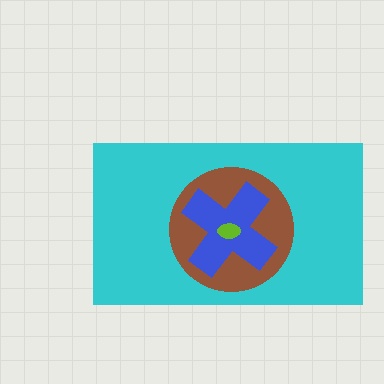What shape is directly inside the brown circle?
The blue cross.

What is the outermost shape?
The cyan rectangle.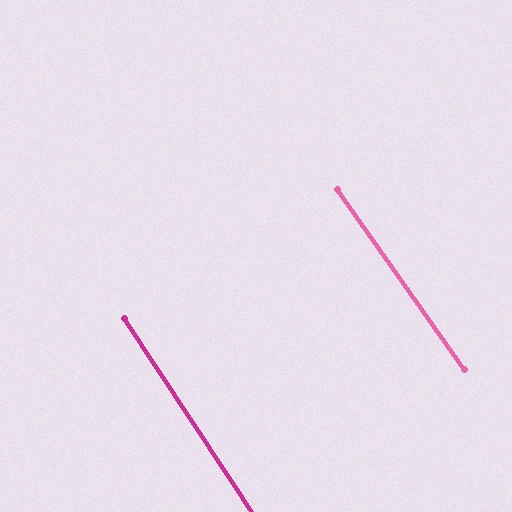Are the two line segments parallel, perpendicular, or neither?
Parallel — their directions differ by only 1.8°.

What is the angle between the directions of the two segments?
Approximately 2 degrees.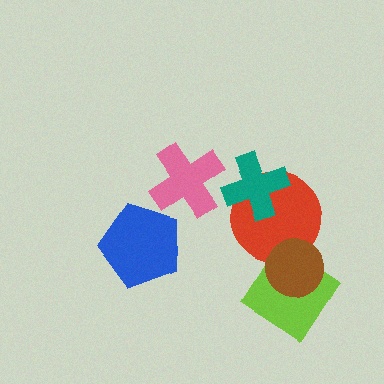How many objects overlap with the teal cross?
1 object overlaps with the teal cross.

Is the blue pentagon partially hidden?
No, no other shape covers it.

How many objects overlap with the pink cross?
0 objects overlap with the pink cross.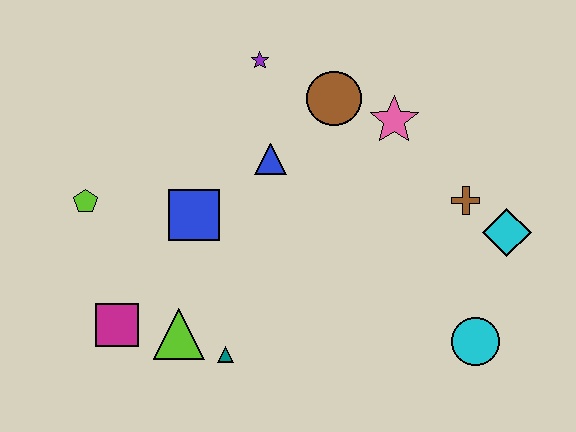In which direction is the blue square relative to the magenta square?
The blue square is above the magenta square.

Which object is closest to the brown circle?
The pink star is closest to the brown circle.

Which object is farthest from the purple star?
The cyan circle is farthest from the purple star.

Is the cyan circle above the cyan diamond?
No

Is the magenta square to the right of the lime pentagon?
Yes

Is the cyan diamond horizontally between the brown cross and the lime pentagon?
No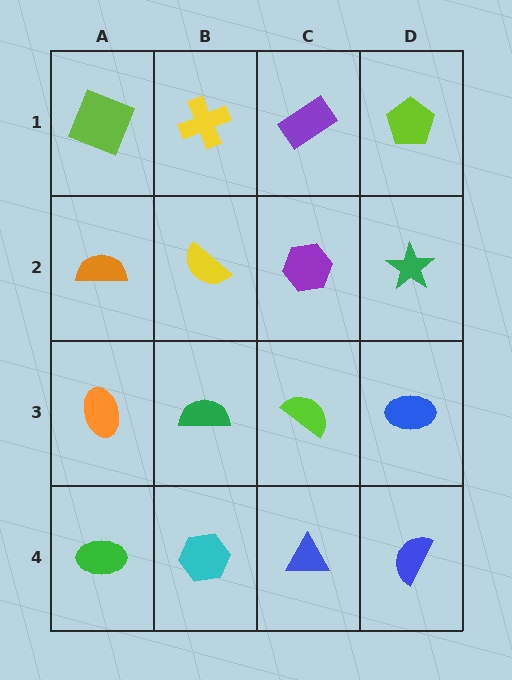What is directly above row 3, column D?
A green star.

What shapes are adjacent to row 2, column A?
A lime square (row 1, column A), an orange ellipse (row 3, column A), a yellow semicircle (row 2, column B).